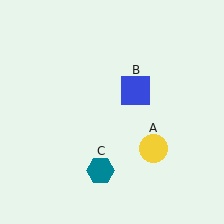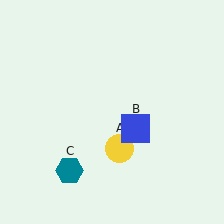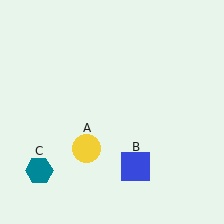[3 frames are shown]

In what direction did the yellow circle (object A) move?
The yellow circle (object A) moved left.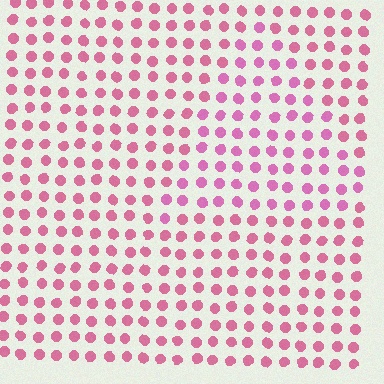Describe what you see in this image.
The image is filled with small pink elements in a uniform arrangement. A triangle-shaped region is visible where the elements are tinted to a slightly different hue, forming a subtle color boundary.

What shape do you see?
I see a triangle.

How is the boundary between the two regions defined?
The boundary is defined purely by a slight shift in hue (about 17 degrees). Spacing, size, and orientation are identical on both sides.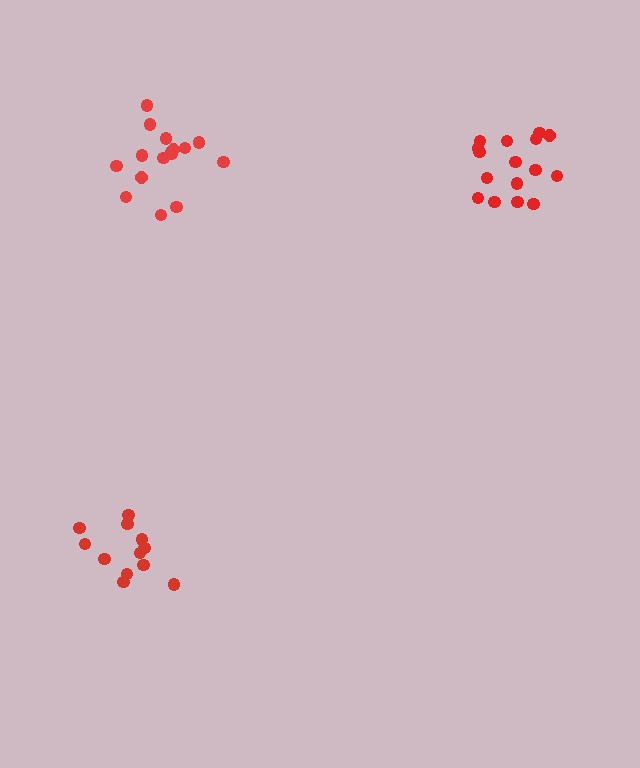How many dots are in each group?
Group 1: 12 dots, Group 2: 16 dots, Group 3: 16 dots (44 total).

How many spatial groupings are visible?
There are 3 spatial groupings.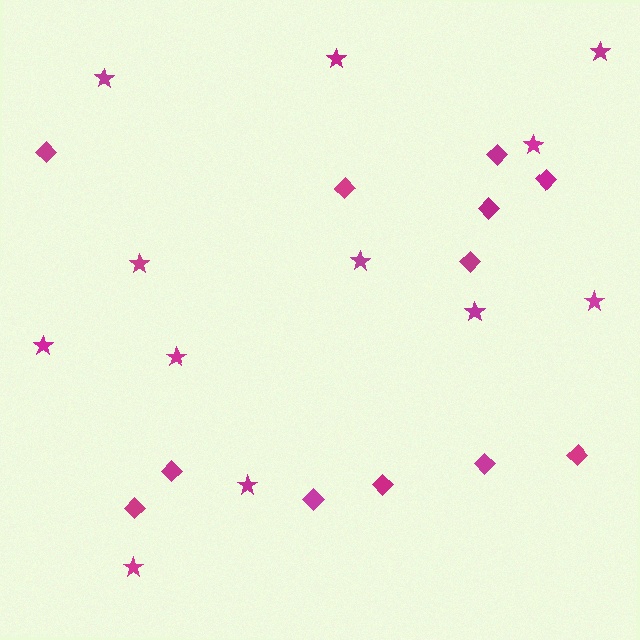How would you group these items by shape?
There are 2 groups: one group of stars (12) and one group of diamonds (12).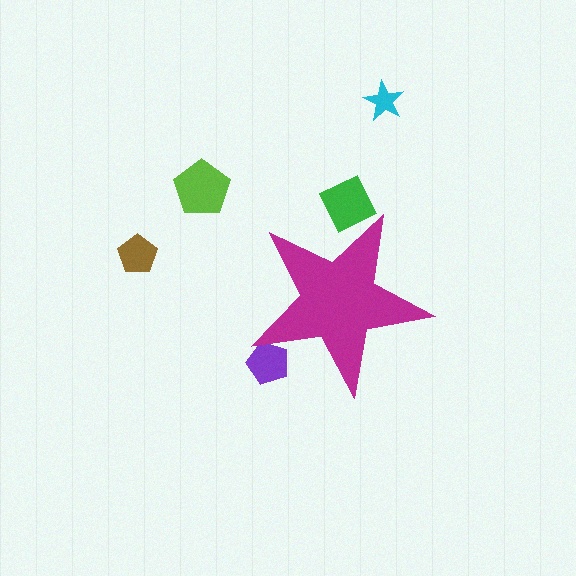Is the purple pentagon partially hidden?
Yes, the purple pentagon is partially hidden behind the magenta star.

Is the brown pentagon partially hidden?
No, the brown pentagon is fully visible.